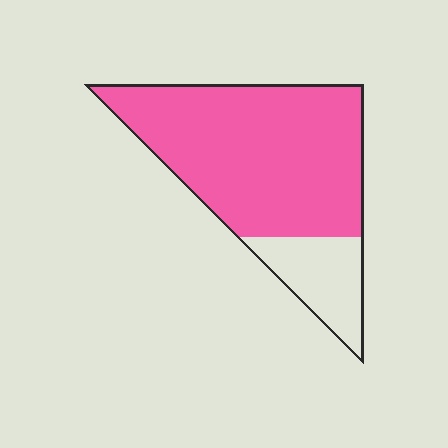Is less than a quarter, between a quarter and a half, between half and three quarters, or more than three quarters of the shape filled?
More than three quarters.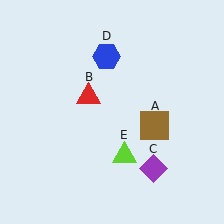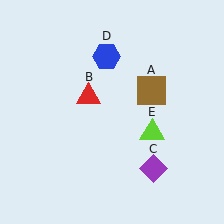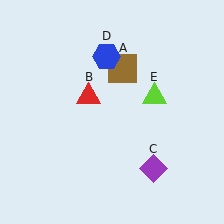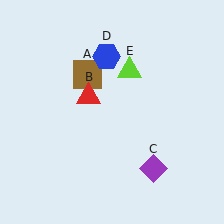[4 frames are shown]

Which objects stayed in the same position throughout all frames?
Red triangle (object B) and purple diamond (object C) and blue hexagon (object D) remained stationary.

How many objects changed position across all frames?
2 objects changed position: brown square (object A), lime triangle (object E).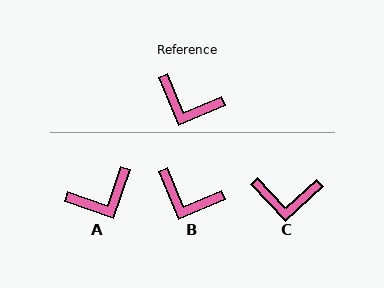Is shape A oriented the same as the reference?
No, it is off by about 48 degrees.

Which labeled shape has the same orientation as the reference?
B.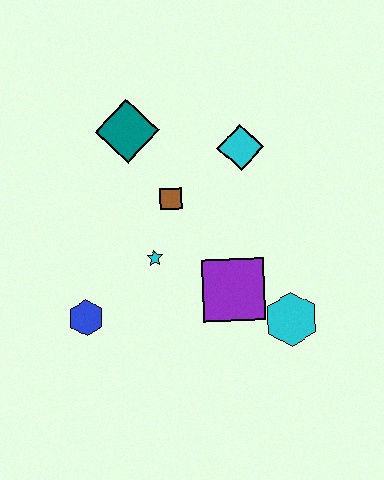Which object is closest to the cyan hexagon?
The purple square is closest to the cyan hexagon.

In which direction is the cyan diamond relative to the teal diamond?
The cyan diamond is to the right of the teal diamond.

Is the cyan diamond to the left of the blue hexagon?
No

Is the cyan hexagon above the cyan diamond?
No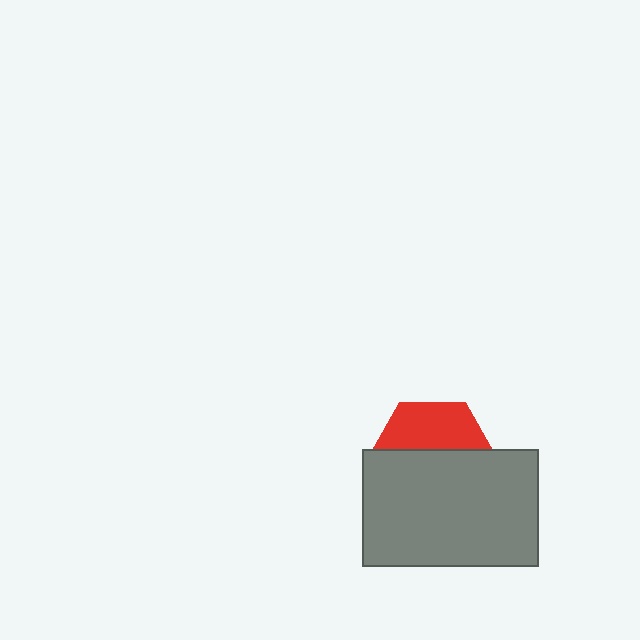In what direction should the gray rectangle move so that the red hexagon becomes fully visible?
The gray rectangle should move down. That is the shortest direction to clear the overlap and leave the red hexagon fully visible.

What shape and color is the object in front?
The object in front is a gray rectangle.